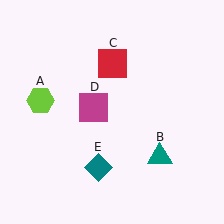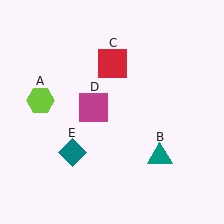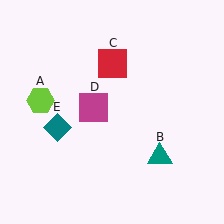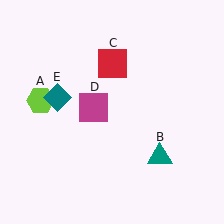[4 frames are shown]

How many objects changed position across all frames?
1 object changed position: teal diamond (object E).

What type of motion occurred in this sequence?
The teal diamond (object E) rotated clockwise around the center of the scene.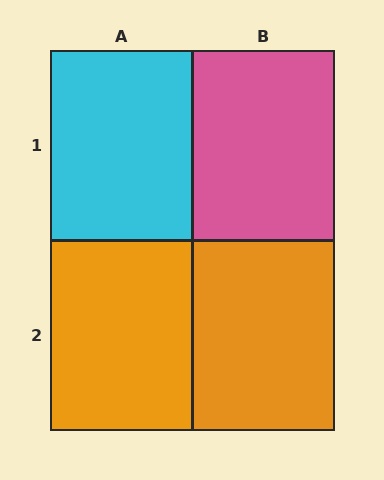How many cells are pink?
1 cell is pink.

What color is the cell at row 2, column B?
Orange.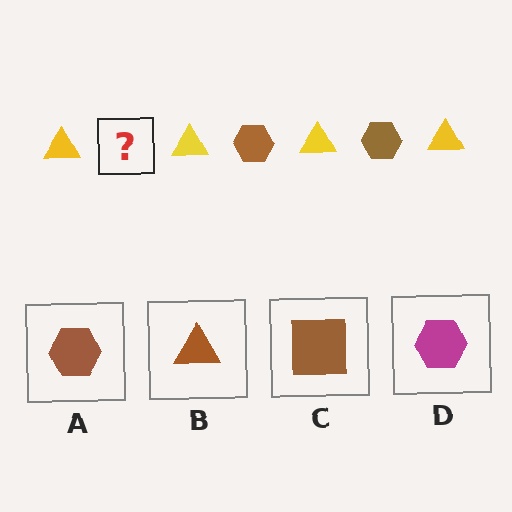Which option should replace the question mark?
Option A.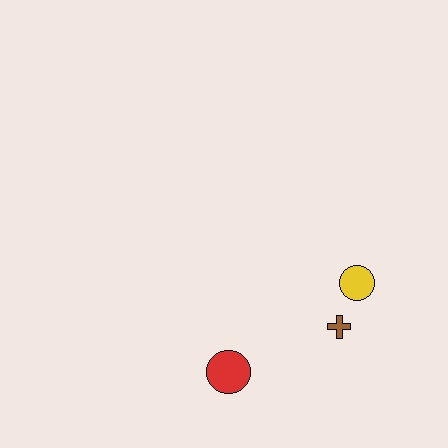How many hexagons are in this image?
There are no hexagons.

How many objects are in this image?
There are 3 objects.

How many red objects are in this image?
There is 1 red object.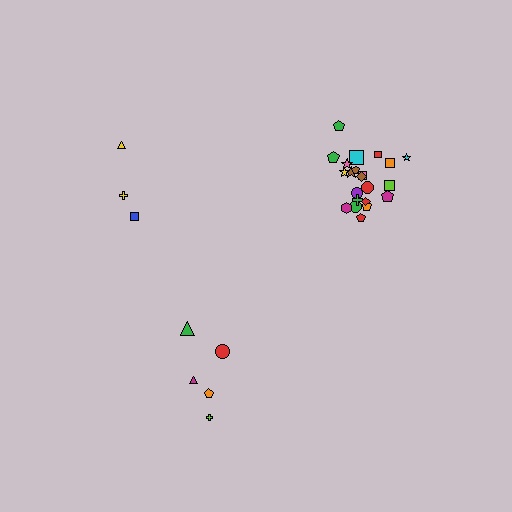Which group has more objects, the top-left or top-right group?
The top-right group.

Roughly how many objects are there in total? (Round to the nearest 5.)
Roughly 30 objects in total.